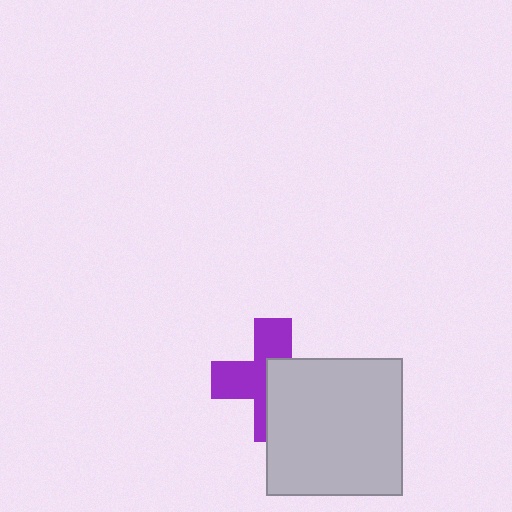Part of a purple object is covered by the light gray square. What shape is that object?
It is a cross.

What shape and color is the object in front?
The object in front is a light gray square.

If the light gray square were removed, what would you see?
You would see the complete purple cross.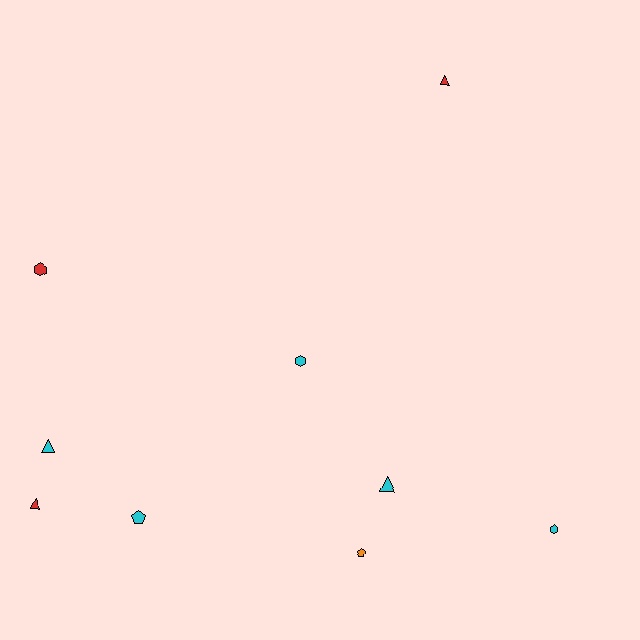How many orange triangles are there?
There are no orange triangles.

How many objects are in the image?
There are 9 objects.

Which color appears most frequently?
Cyan, with 5 objects.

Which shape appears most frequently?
Triangle, with 4 objects.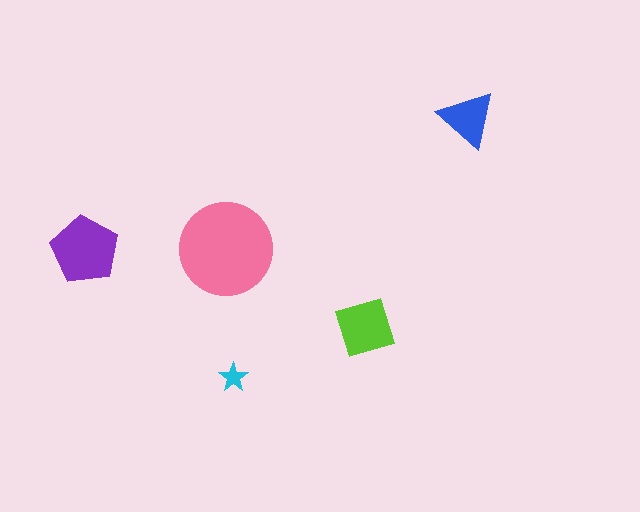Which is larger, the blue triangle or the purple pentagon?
The purple pentagon.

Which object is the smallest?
The cyan star.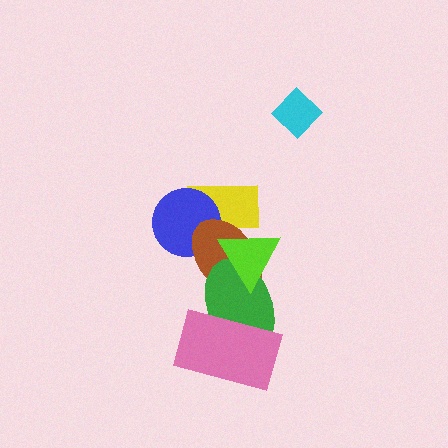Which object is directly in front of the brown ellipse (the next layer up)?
The green ellipse is directly in front of the brown ellipse.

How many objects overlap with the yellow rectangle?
3 objects overlap with the yellow rectangle.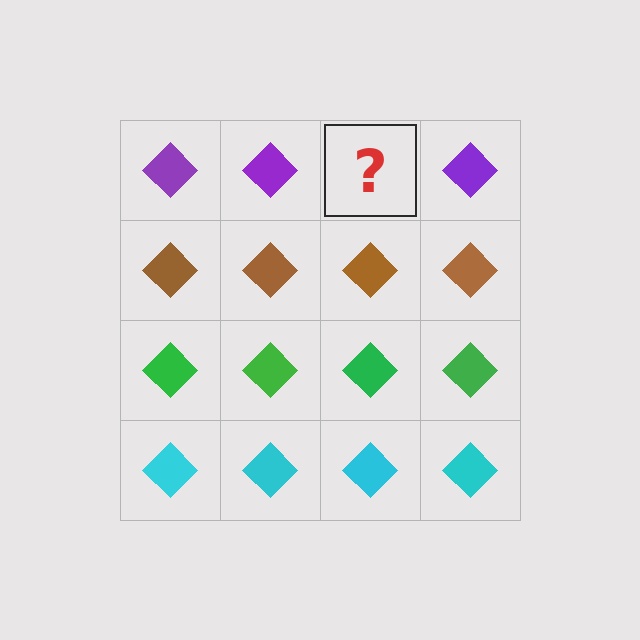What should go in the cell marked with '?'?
The missing cell should contain a purple diamond.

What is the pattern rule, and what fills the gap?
The rule is that each row has a consistent color. The gap should be filled with a purple diamond.